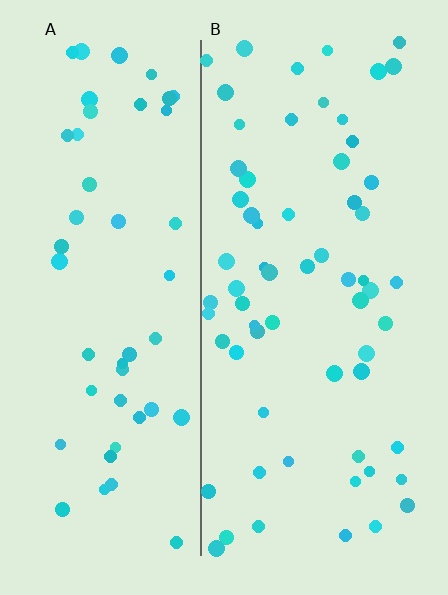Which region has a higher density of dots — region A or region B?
B (the right).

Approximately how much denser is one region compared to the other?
Approximately 1.3× — region B over region A.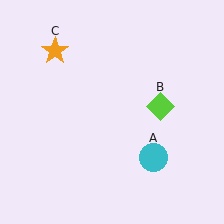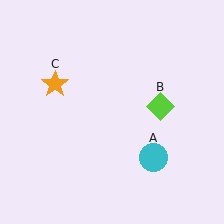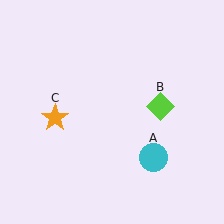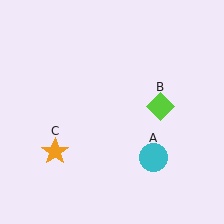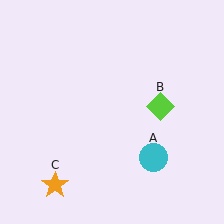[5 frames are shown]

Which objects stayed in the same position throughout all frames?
Cyan circle (object A) and lime diamond (object B) remained stationary.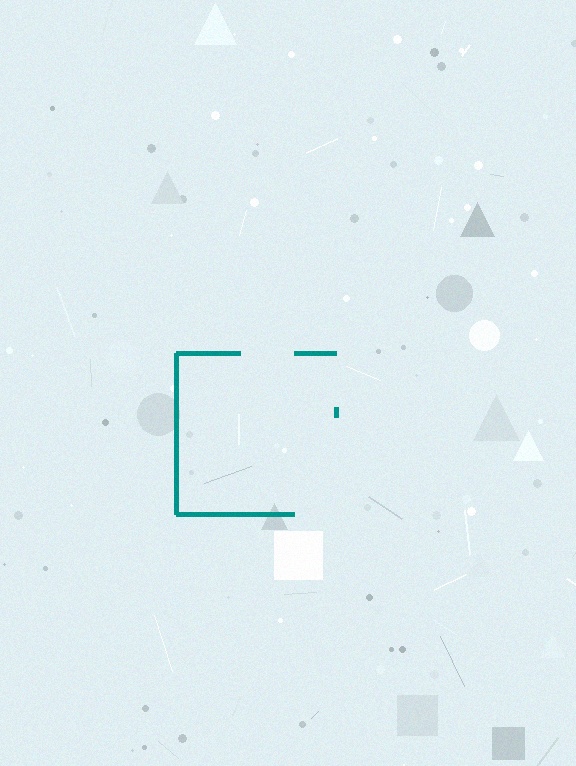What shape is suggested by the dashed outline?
The dashed outline suggests a square.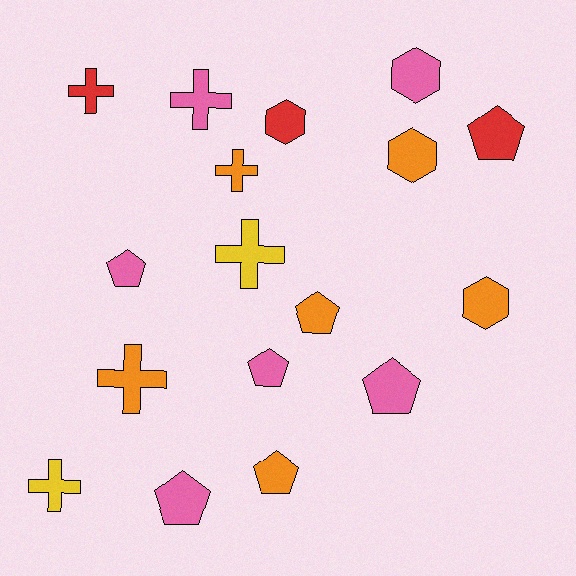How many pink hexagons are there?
There is 1 pink hexagon.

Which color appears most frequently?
Pink, with 6 objects.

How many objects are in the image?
There are 17 objects.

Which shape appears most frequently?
Pentagon, with 7 objects.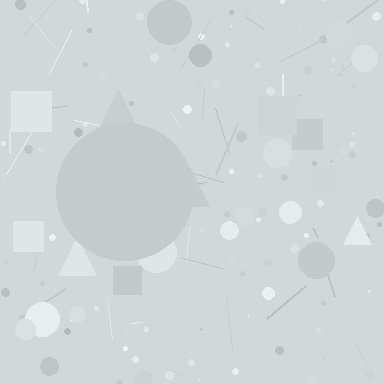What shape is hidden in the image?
A circle is hidden in the image.